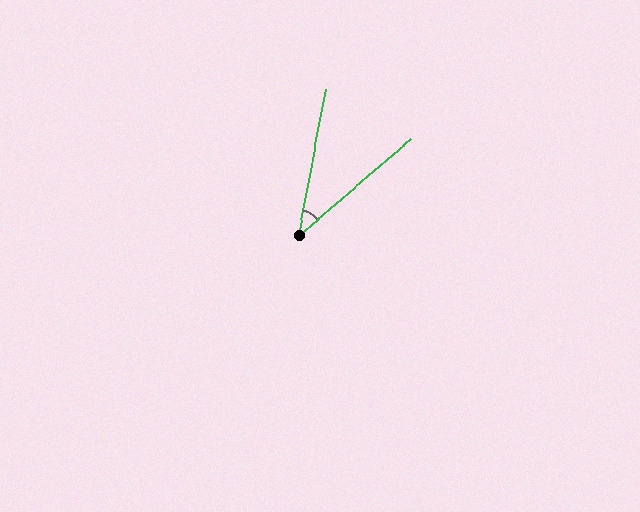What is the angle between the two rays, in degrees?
Approximately 39 degrees.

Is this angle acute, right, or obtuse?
It is acute.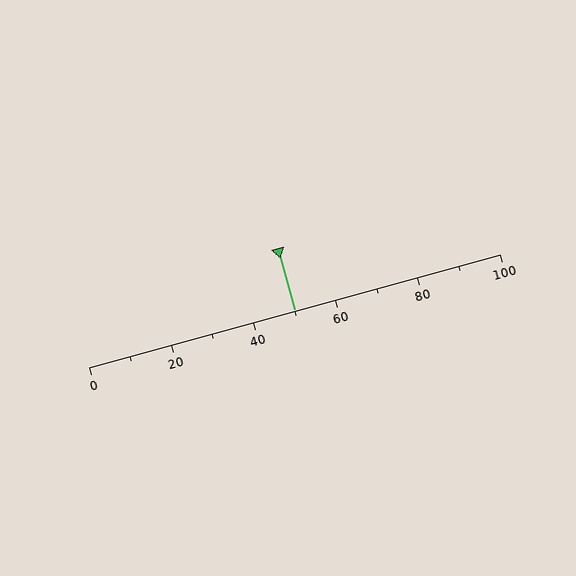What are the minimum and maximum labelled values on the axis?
The axis runs from 0 to 100.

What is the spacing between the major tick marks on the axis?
The major ticks are spaced 20 apart.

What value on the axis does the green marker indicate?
The marker indicates approximately 50.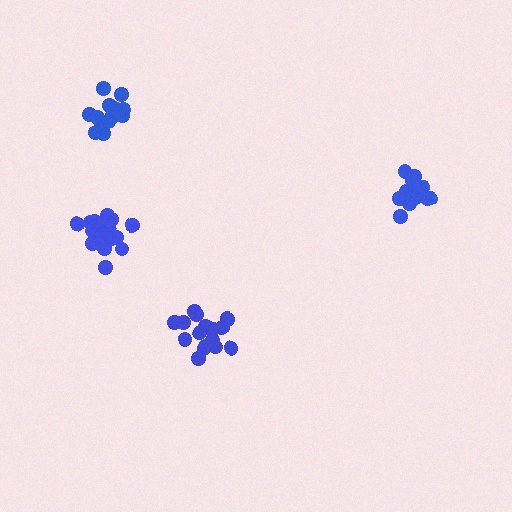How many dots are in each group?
Group 1: 14 dots, Group 2: 17 dots, Group 3: 15 dots, Group 4: 20 dots (66 total).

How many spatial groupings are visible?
There are 4 spatial groupings.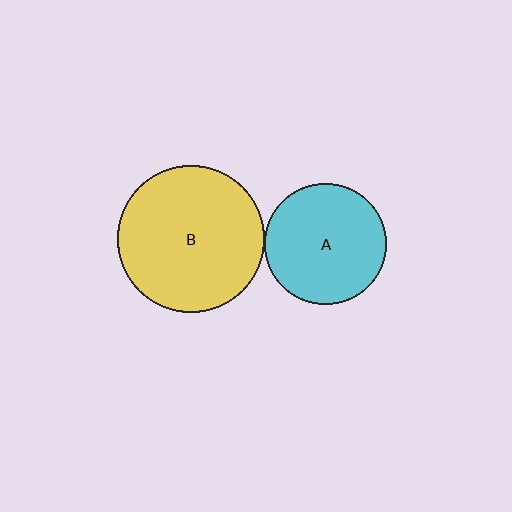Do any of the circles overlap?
No, none of the circles overlap.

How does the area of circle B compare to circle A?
Approximately 1.5 times.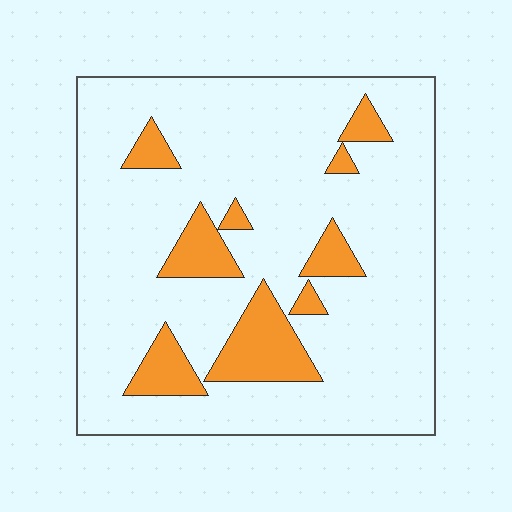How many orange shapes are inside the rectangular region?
9.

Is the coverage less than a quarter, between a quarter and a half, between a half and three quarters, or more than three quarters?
Less than a quarter.